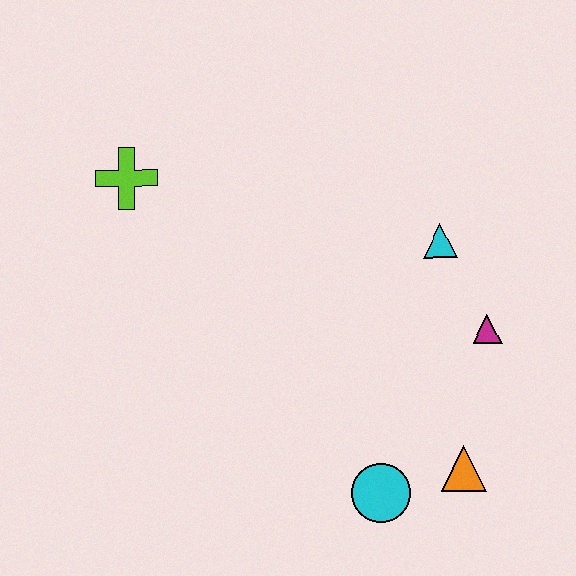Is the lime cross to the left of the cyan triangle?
Yes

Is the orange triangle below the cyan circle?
No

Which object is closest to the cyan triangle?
The magenta triangle is closest to the cyan triangle.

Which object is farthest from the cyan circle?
The lime cross is farthest from the cyan circle.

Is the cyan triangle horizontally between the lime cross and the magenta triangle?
Yes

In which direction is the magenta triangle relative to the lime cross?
The magenta triangle is to the right of the lime cross.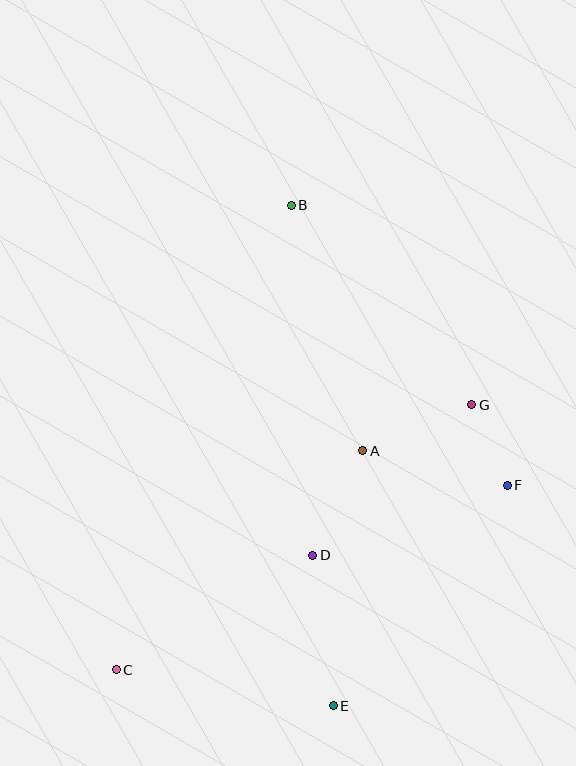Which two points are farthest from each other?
Points B and E are farthest from each other.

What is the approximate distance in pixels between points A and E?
The distance between A and E is approximately 257 pixels.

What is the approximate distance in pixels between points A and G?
The distance between A and G is approximately 118 pixels.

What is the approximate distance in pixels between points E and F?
The distance between E and F is approximately 281 pixels.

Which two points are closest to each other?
Points F and G are closest to each other.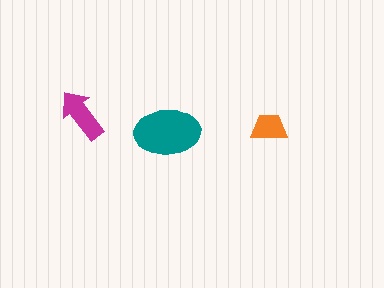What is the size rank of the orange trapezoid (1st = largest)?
3rd.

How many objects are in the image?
There are 3 objects in the image.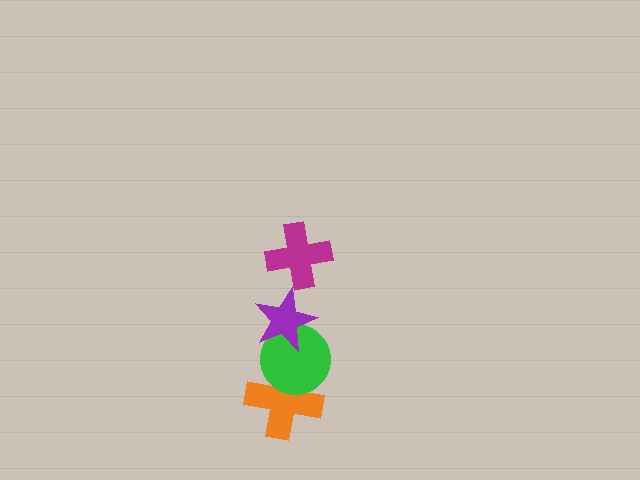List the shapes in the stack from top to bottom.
From top to bottom: the magenta cross, the purple star, the green circle, the orange cross.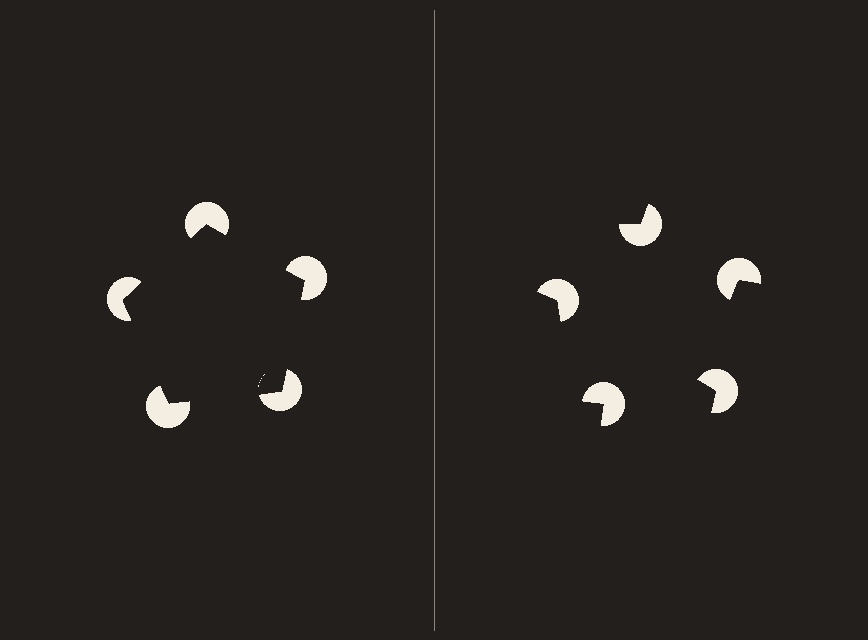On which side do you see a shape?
An illusory pentagon appears on the left side. On the right side the wedge cuts are rotated, so no coherent shape forms.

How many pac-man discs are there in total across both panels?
10 — 5 on each side.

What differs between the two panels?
The pac-man discs are positioned identically on both sides; only the wedge orientations differ. On the left they align to a pentagon; on the right they are misaligned.